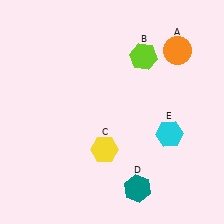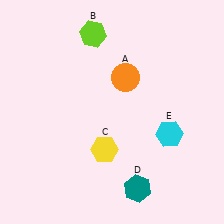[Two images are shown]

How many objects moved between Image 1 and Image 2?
2 objects moved between the two images.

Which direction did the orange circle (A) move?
The orange circle (A) moved left.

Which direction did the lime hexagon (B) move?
The lime hexagon (B) moved left.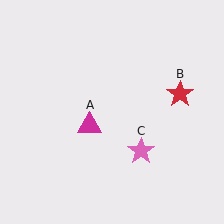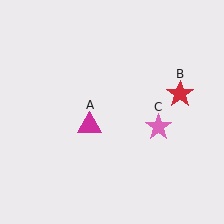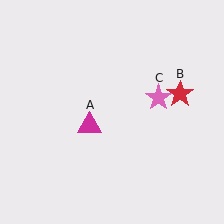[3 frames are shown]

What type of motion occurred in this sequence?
The pink star (object C) rotated counterclockwise around the center of the scene.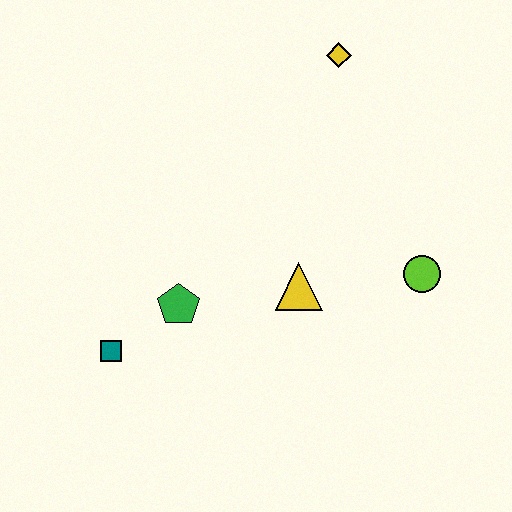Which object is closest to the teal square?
The green pentagon is closest to the teal square.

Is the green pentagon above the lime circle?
No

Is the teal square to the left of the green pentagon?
Yes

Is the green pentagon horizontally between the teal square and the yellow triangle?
Yes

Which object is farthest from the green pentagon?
The yellow diamond is farthest from the green pentagon.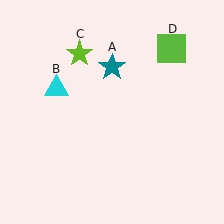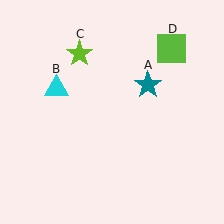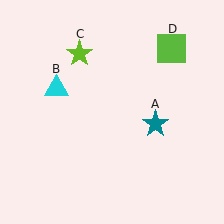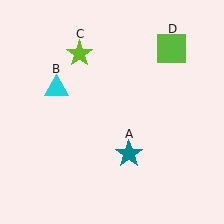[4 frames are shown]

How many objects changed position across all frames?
1 object changed position: teal star (object A).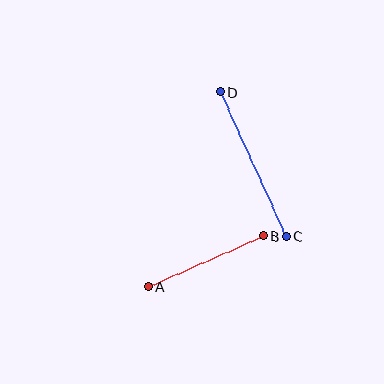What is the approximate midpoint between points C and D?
The midpoint is at approximately (254, 164) pixels.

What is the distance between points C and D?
The distance is approximately 159 pixels.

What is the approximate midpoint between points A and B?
The midpoint is at approximately (206, 261) pixels.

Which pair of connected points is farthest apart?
Points C and D are farthest apart.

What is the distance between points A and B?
The distance is approximately 126 pixels.